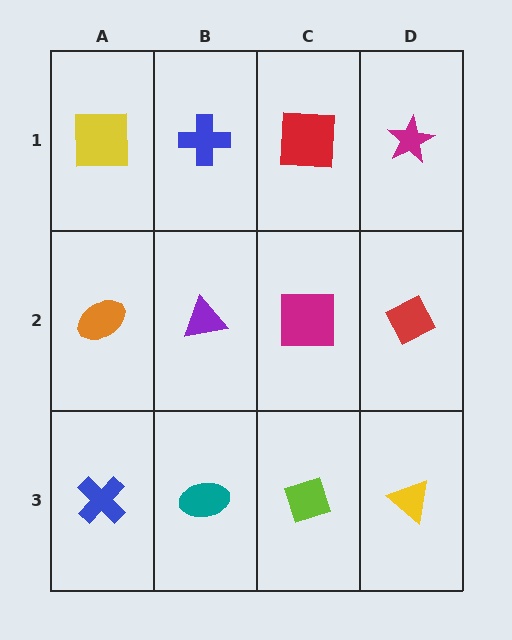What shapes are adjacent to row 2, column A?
A yellow square (row 1, column A), a blue cross (row 3, column A), a purple triangle (row 2, column B).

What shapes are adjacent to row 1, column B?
A purple triangle (row 2, column B), a yellow square (row 1, column A), a red square (row 1, column C).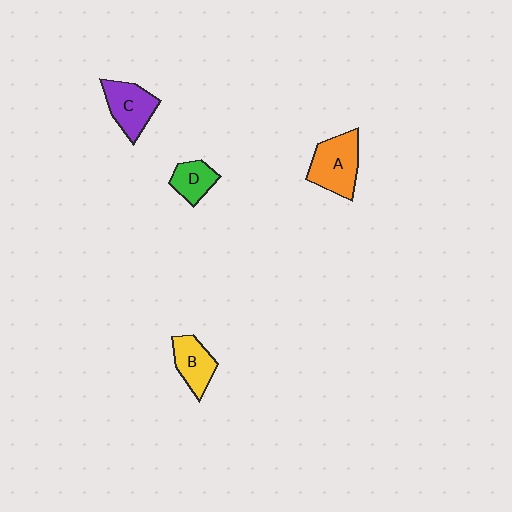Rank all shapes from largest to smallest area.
From largest to smallest: A (orange), C (purple), B (yellow), D (green).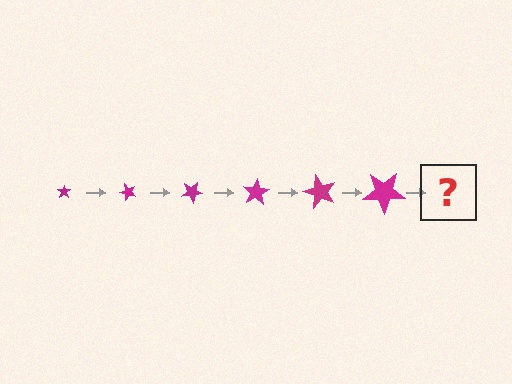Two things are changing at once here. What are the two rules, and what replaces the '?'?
The two rules are that the star grows larger each step and it rotates 50 degrees each step. The '?' should be a star, larger than the previous one and rotated 300 degrees from the start.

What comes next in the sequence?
The next element should be a star, larger than the previous one and rotated 300 degrees from the start.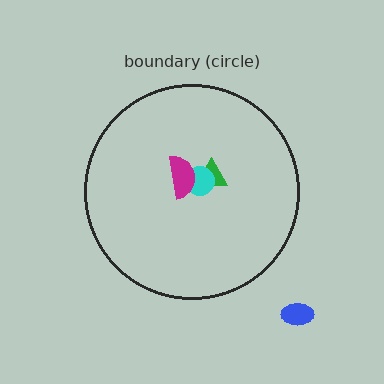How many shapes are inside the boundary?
3 inside, 1 outside.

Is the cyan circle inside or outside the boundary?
Inside.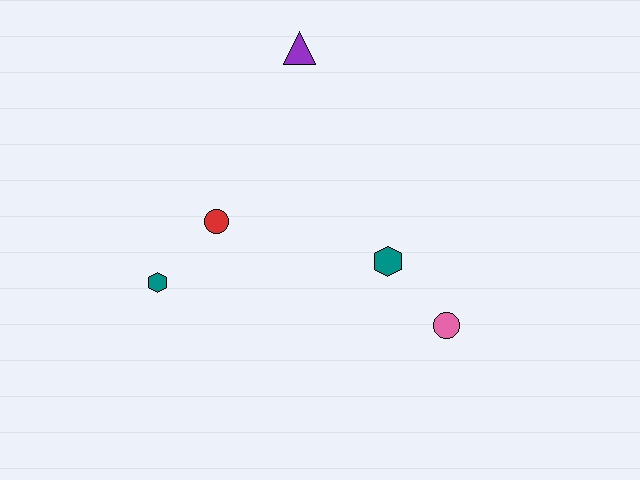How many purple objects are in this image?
There is 1 purple object.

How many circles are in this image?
There are 2 circles.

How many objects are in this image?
There are 5 objects.